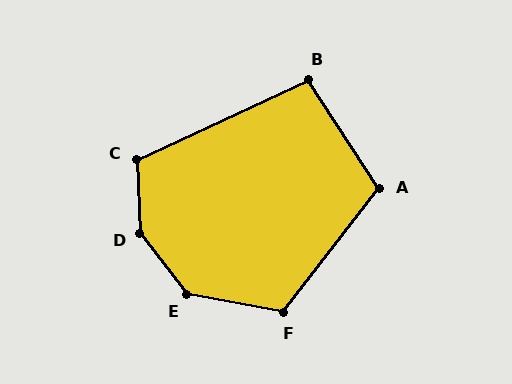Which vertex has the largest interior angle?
D, at approximately 145 degrees.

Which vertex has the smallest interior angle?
B, at approximately 98 degrees.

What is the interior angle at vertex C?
Approximately 113 degrees (obtuse).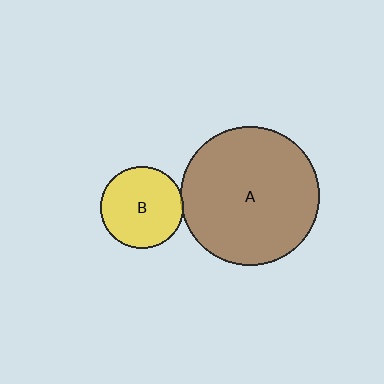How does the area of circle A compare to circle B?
Approximately 2.9 times.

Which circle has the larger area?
Circle A (brown).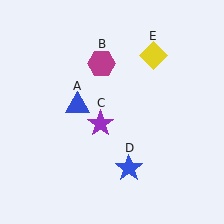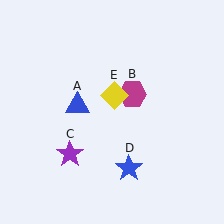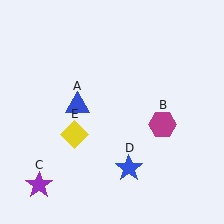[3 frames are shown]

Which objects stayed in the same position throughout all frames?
Blue triangle (object A) and blue star (object D) remained stationary.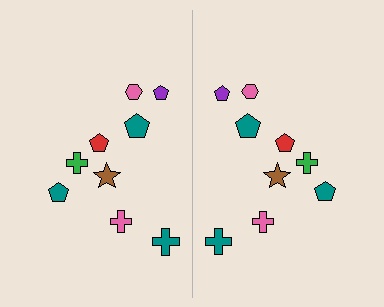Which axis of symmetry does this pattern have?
The pattern has a vertical axis of symmetry running through the center of the image.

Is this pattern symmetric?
Yes, this pattern has bilateral (reflection) symmetry.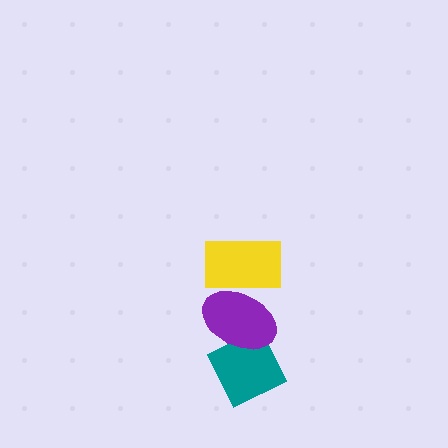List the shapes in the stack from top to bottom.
From top to bottom: the yellow rectangle, the purple ellipse, the teal diamond.